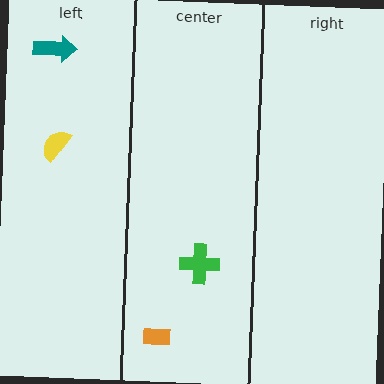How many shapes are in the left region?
2.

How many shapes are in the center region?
2.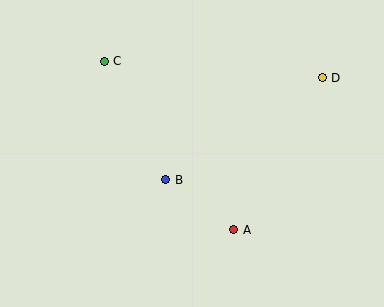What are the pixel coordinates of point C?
Point C is at (104, 61).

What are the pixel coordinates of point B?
Point B is at (166, 180).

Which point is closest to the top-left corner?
Point C is closest to the top-left corner.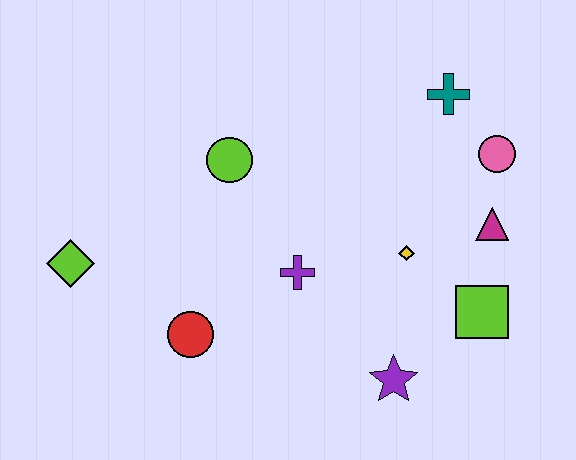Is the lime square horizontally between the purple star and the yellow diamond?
No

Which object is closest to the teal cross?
The pink circle is closest to the teal cross.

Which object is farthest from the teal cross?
The lime diamond is farthest from the teal cross.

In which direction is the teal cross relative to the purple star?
The teal cross is above the purple star.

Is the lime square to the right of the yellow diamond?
Yes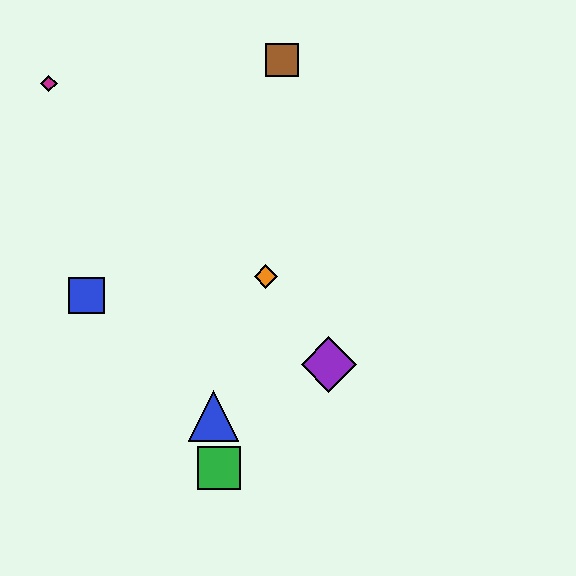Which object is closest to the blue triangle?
The green square is closest to the blue triangle.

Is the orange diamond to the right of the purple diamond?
No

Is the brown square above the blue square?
Yes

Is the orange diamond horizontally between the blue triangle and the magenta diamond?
No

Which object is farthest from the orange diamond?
The magenta diamond is farthest from the orange diamond.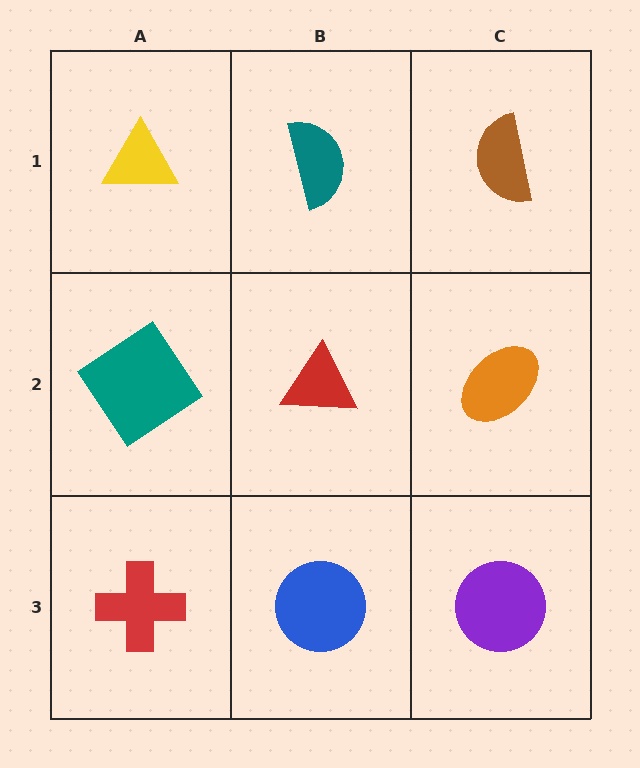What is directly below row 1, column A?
A teal diamond.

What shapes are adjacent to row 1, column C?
An orange ellipse (row 2, column C), a teal semicircle (row 1, column B).